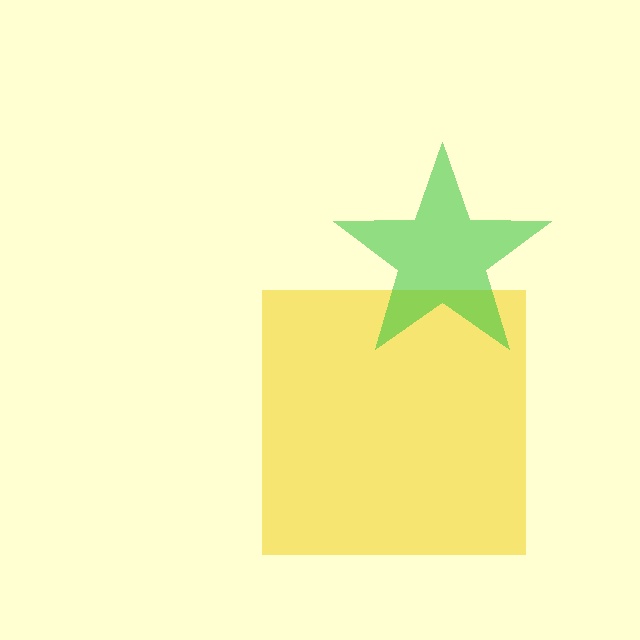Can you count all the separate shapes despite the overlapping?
Yes, there are 2 separate shapes.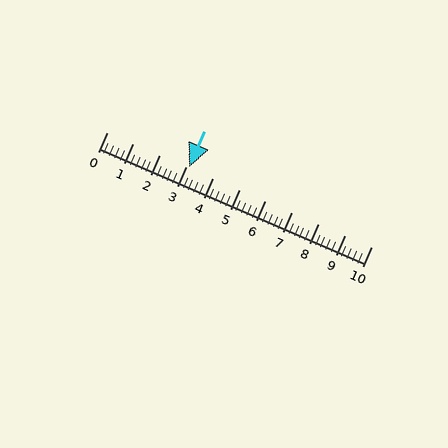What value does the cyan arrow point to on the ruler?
The cyan arrow points to approximately 3.1.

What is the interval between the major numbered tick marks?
The major tick marks are spaced 1 units apart.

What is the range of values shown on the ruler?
The ruler shows values from 0 to 10.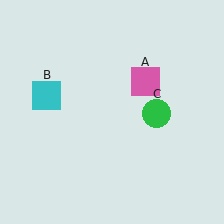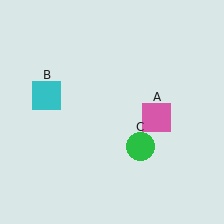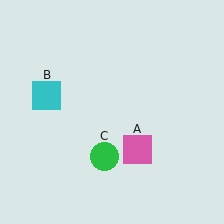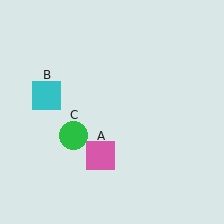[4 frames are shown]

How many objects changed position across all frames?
2 objects changed position: pink square (object A), green circle (object C).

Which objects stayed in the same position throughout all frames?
Cyan square (object B) remained stationary.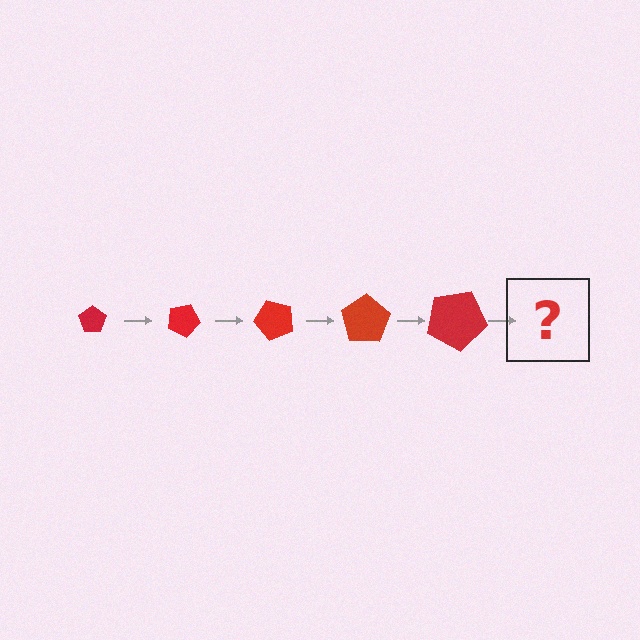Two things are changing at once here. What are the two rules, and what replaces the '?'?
The two rules are that the pentagon grows larger each step and it rotates 25 degrees each step. The '?' should be a pentagon, larger than the previous one and rotated 125 degrees from the start.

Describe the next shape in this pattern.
It should be a pentagon, larger than the previous one and rotated 125 degrees from the start.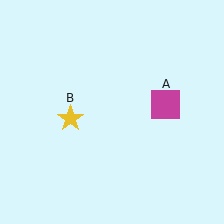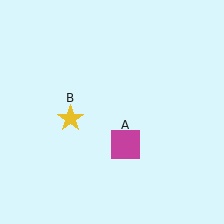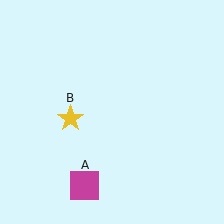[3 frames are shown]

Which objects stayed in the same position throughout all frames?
Yellow star (object B) remained stationary.